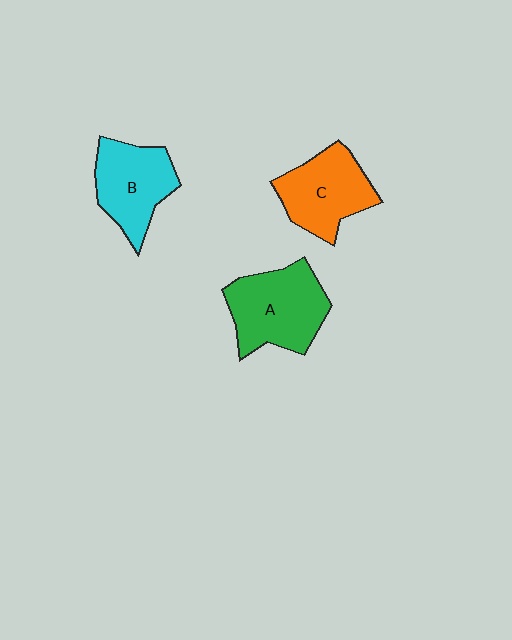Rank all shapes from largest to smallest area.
From largest to smallest: A (green), C (orange), B (cyan).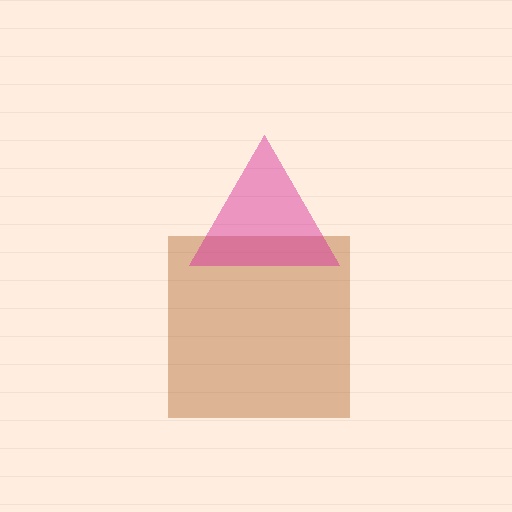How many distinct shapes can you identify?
There are 2 distinct shapes: a brown square, a magenta triangle.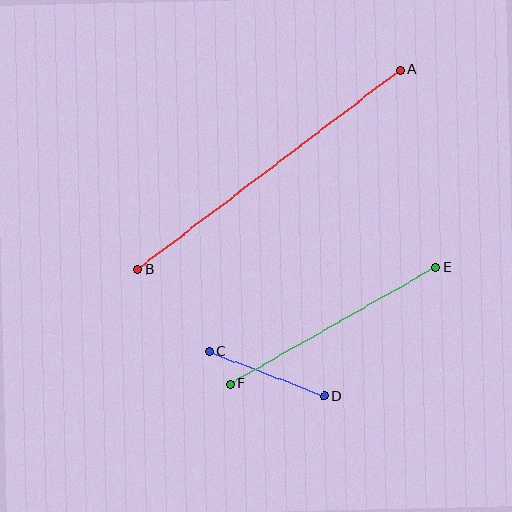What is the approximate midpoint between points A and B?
The midpoint is at approximately (269, 170) pixels.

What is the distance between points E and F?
The distance is approximately 237 pixels.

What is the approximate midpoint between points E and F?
The midpoint is at approximately (333, 326) pixels.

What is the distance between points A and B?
The distance is approximately 330 pixels.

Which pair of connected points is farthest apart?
Points A and B are farthest apart.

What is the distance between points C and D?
The distance is approximately 123 pixels.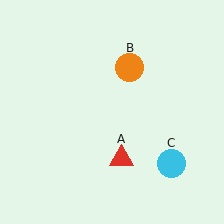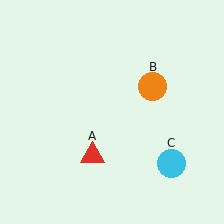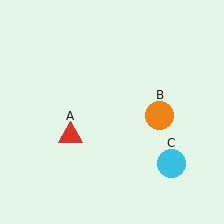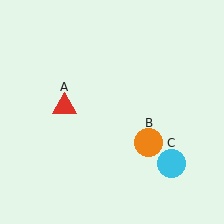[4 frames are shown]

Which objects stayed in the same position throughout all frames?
Cyan circle (object C) remained stationary.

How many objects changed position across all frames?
2 objects changed position: red triangle (object A), orange circle (object B).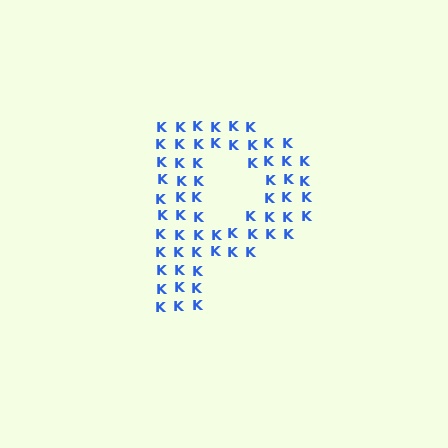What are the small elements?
The small elements are letter K's.